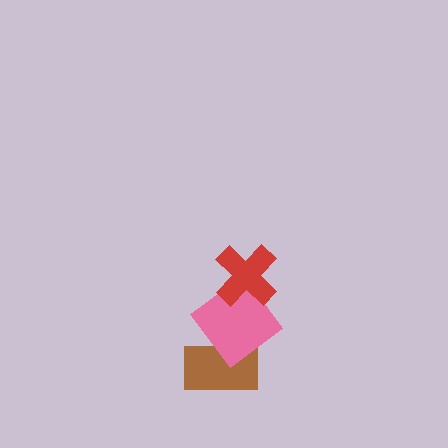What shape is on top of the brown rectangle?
The pink diamond is on top of the brown rectangle.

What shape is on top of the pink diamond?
The red cross is on top of the pink diamond.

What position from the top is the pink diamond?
The pink diamond is 2nd from the top.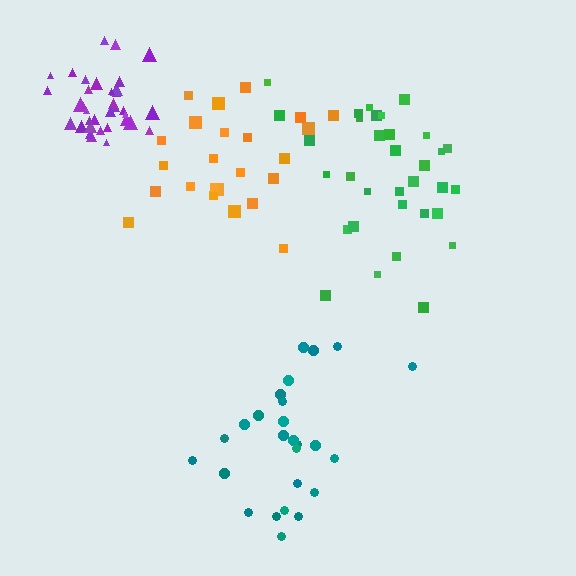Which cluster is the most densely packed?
Purple.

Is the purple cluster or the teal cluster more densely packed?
Purple.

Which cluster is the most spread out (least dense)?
Teal.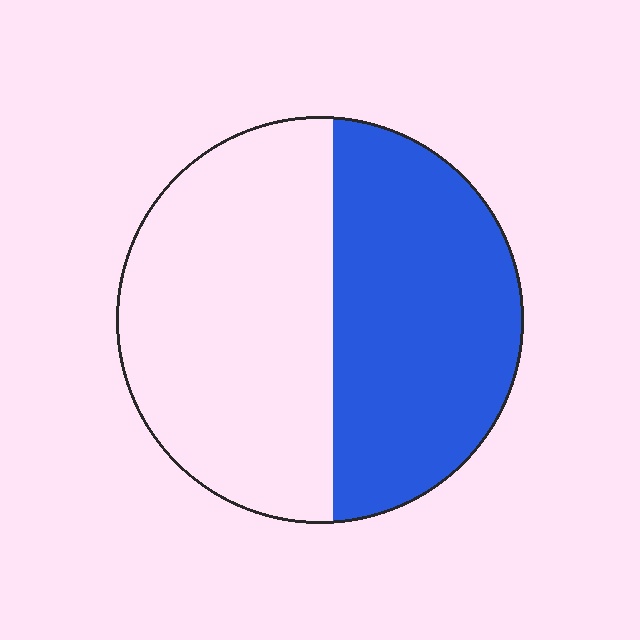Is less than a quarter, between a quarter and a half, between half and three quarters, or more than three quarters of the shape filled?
Between a quarter and a half.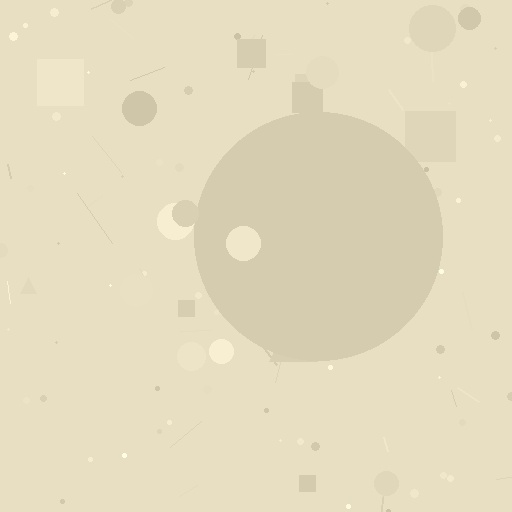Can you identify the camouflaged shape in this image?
The camouflaged shape is a circle.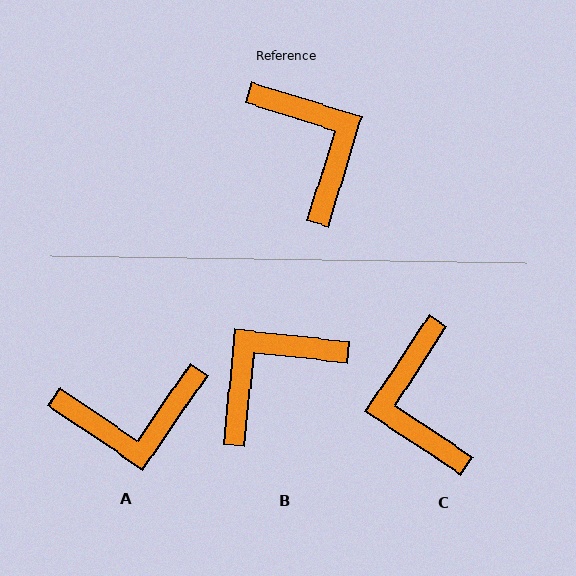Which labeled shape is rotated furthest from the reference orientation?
C, about 164 degrees away.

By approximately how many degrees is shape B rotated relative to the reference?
Approximately 101 degrees counter-clockwise.